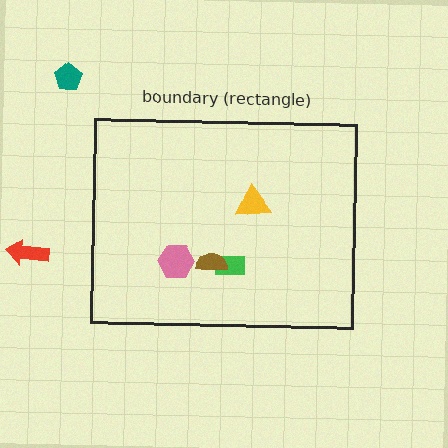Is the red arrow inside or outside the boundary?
Outside.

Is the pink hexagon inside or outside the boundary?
Inside.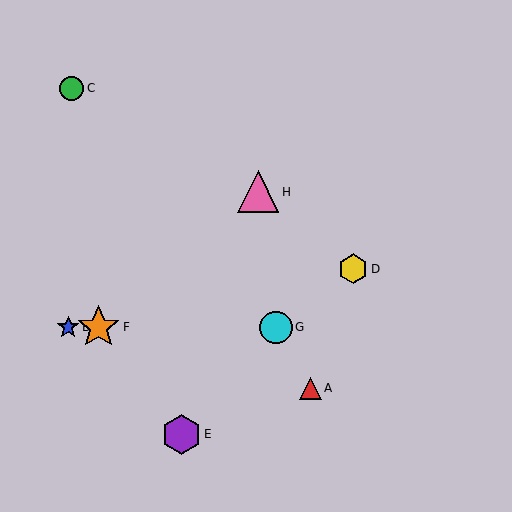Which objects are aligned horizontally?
Objects B, F, G are aligned horizontally.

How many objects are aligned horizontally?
3 objects (B, F, G) are aligned horizontally.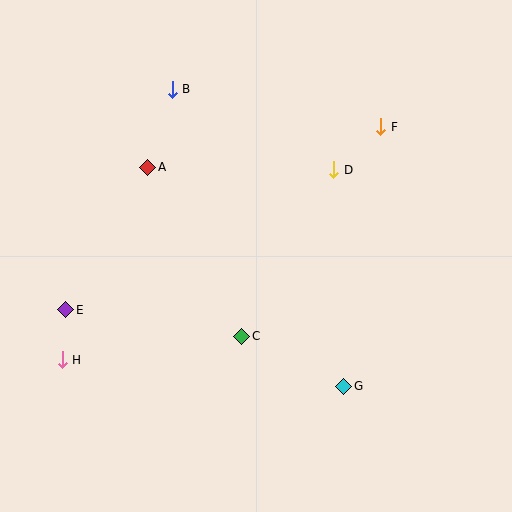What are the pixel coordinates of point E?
Point E is at (66, 310).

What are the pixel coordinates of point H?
Point H is at (62, 360).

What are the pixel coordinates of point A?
Point A is at (148, 167).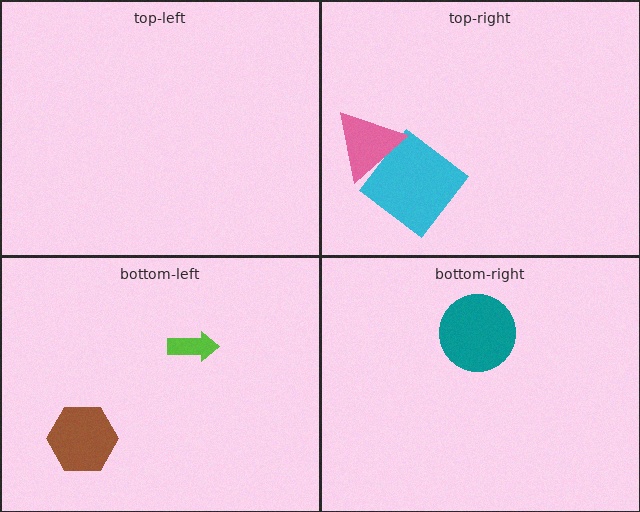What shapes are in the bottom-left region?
The brown hexagon, the lime arrow.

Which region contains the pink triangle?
The top-right region.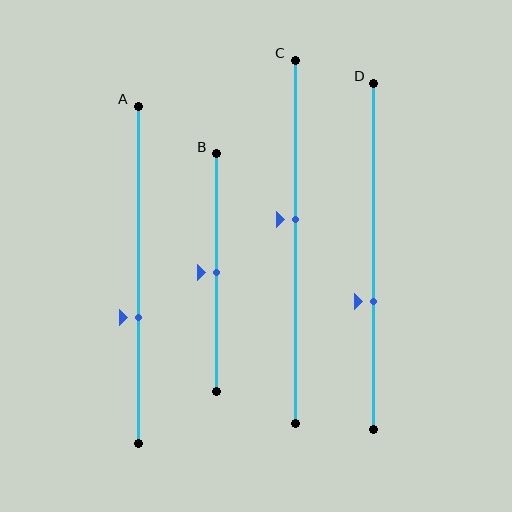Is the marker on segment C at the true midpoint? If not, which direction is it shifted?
No, the marker on segment C is shifted upward by about 6% of the segment length.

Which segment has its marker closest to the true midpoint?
Segment B has its marker closest to the true midpoint.